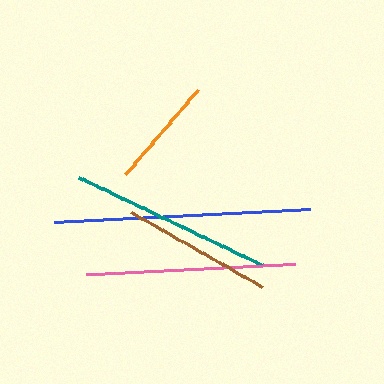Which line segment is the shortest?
The orange line is the shortest at approximately 112 pixels.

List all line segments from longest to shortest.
From longest to shortest: blue, pink, teal, brown, orange.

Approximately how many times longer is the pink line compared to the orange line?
The pink line is approximately 1.9 times the length of the orange line.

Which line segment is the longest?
The blue line is the longest at approximately 257 pixels.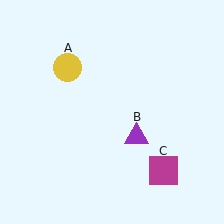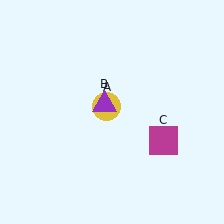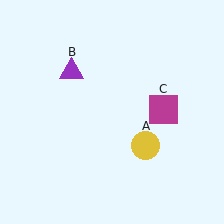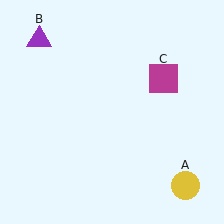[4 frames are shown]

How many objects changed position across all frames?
3 objects changed position: yellow circle (object A), purple triangle (object B), magenta square (object C).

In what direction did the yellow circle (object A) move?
The yellow circle (object A) moved down and to the right.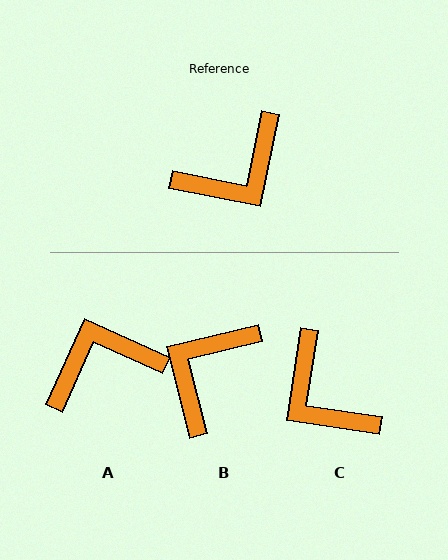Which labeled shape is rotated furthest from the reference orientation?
A, about 167 degrees away.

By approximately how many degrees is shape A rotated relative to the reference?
Approximately 167 degrees counter-clockwise.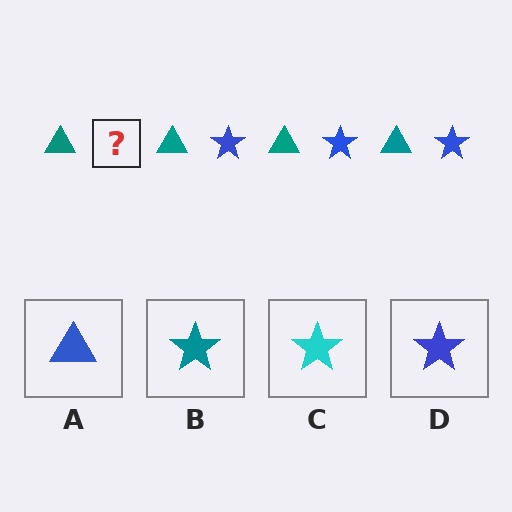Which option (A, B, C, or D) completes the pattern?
D.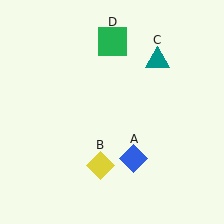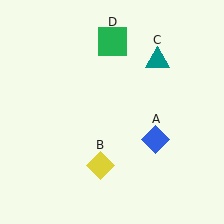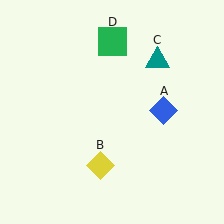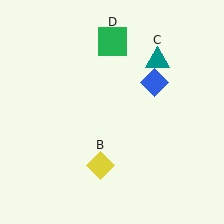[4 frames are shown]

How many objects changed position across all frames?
1 object changed position: blue diamond (object A).